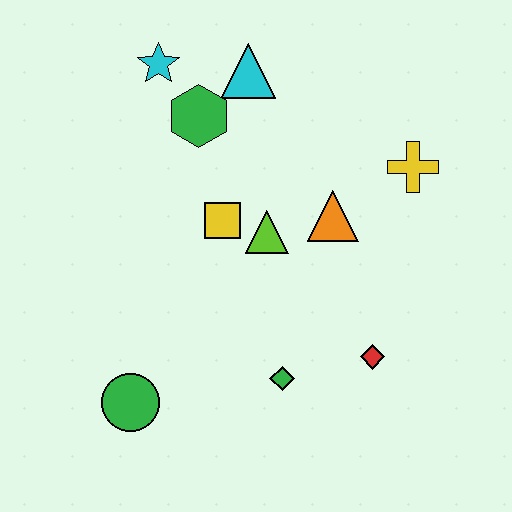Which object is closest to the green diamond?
The red diamond is closest to the green diamond.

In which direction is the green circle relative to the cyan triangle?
The green circle is below the cyan triangle.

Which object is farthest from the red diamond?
The cyan star is farthest from the red diamond.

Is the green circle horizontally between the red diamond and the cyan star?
No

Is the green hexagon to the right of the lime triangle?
No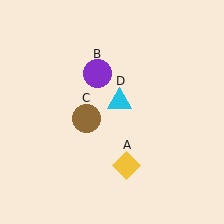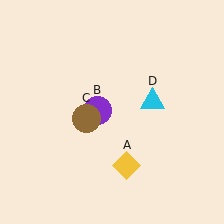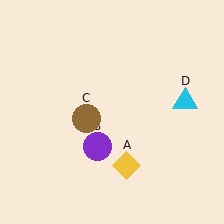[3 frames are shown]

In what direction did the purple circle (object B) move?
The purple circle (object B) moved down.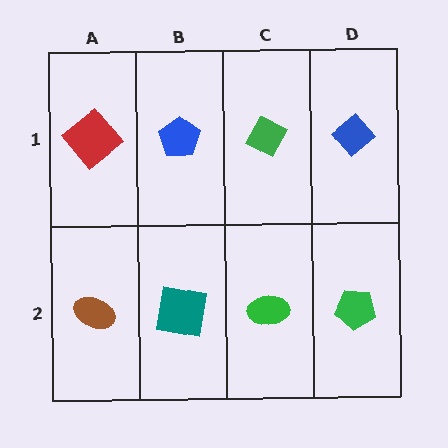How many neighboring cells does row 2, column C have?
3.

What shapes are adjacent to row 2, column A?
A red diamond (row 1, column A), a teal square (row 2, column B).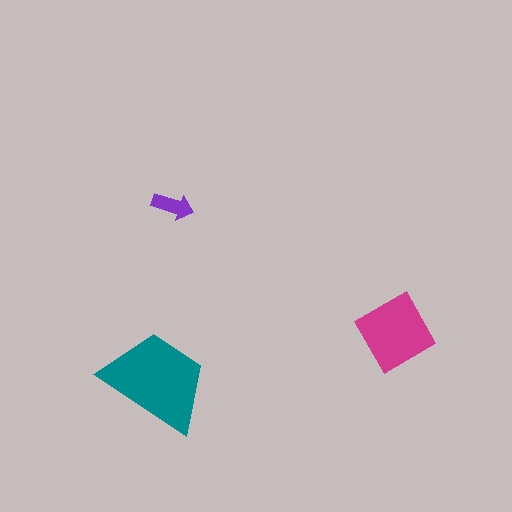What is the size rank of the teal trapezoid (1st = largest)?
1st.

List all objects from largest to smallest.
The teal trapezoid, the magenta square, the purple arrow.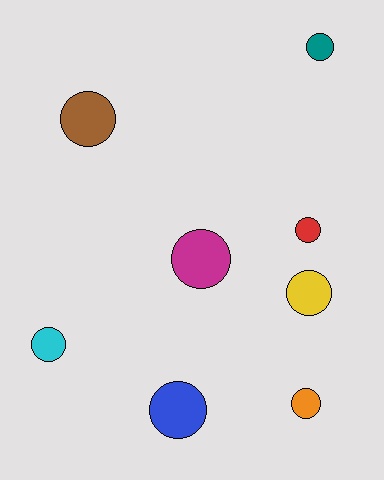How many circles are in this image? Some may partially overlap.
There are 8 circles.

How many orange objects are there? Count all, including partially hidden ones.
There is 1 orange object.